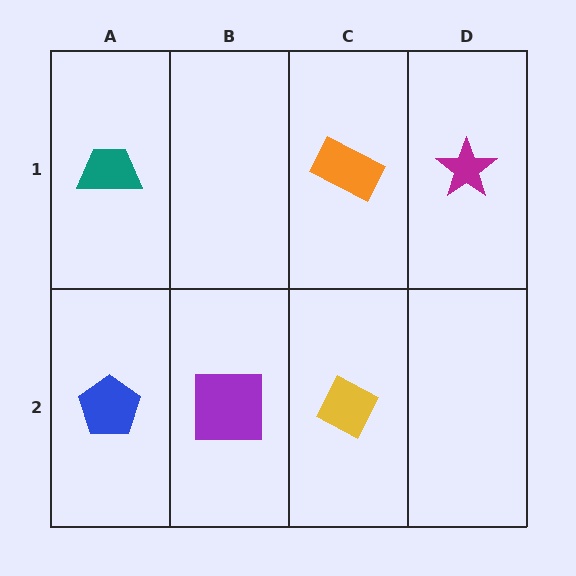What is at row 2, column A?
A blue pentagon.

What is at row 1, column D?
A magenta star.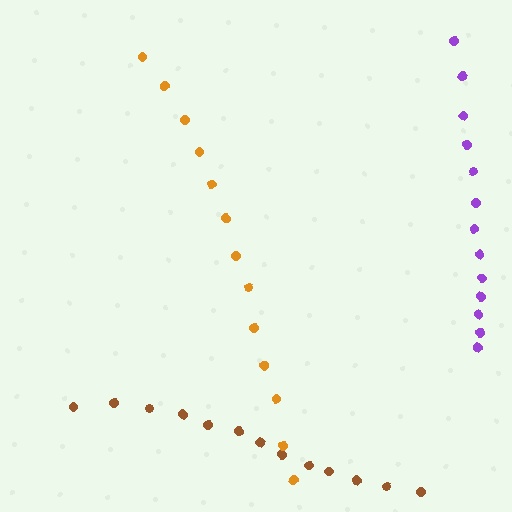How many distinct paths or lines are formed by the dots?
There are 3 distinct paths.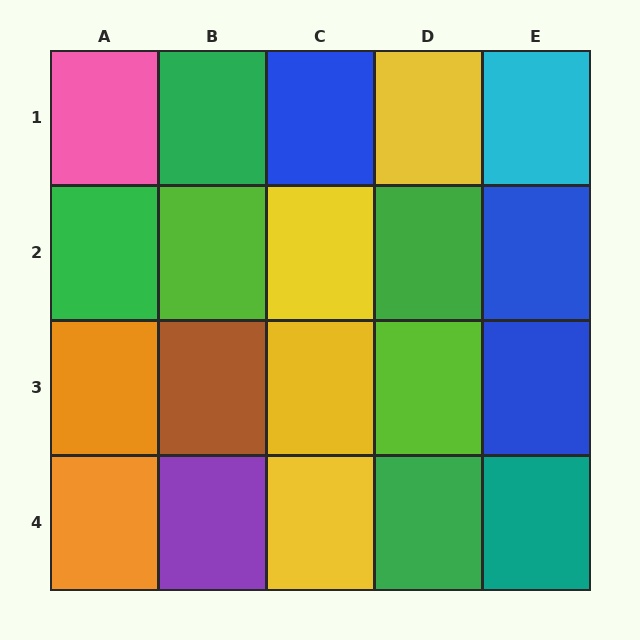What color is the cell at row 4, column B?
Purple.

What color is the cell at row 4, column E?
Teal.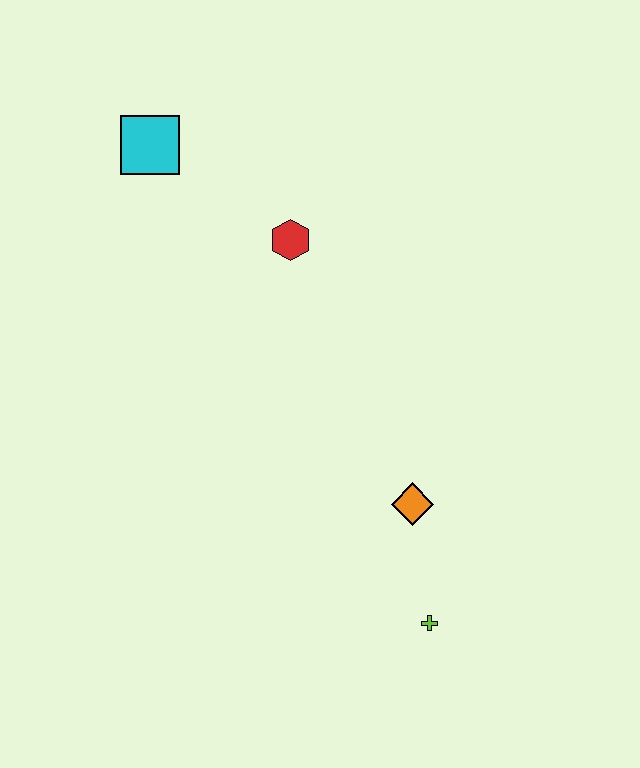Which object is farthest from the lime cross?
The cyan square is farthest from the lime cross.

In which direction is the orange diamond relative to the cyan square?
The orange diamond is below the cyan square.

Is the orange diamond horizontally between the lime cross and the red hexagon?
Yes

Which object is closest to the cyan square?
The red hexagon is closest to the cyan square.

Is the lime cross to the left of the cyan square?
No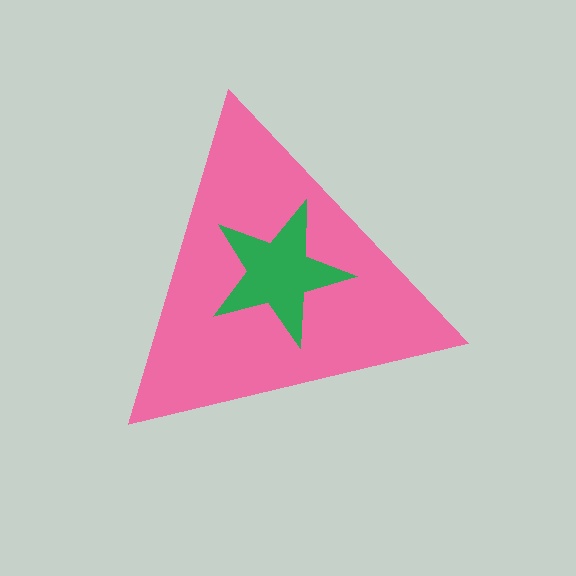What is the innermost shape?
The green star.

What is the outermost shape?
The pink triangle.